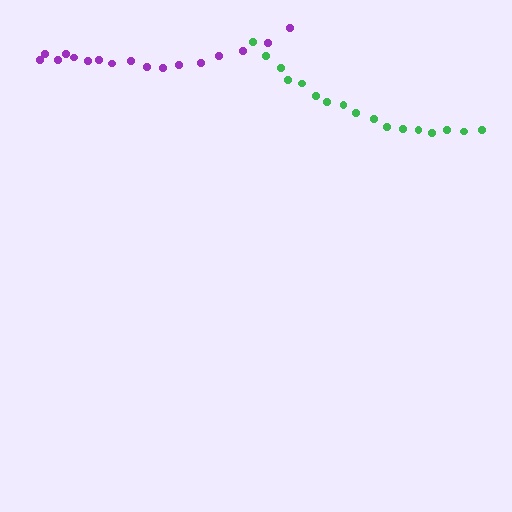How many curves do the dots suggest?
There are 2 distinct paths.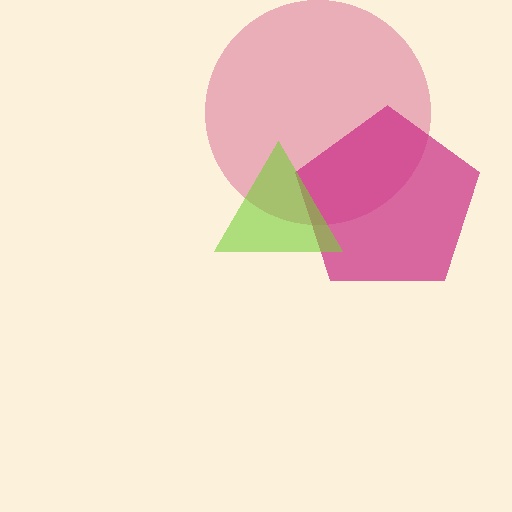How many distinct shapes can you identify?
There are 3 distinct shapes: a pink circle, a magenta pentagon, a lime triangle.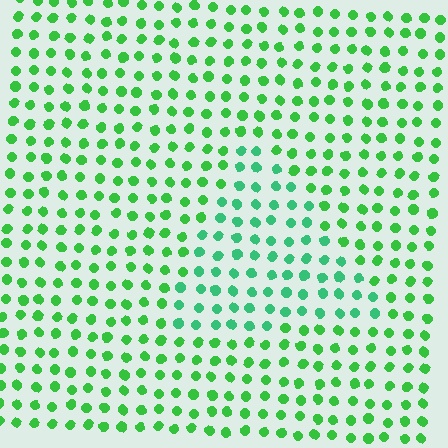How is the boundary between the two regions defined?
The boundary is defined purely by a slight shift in hue (about 25 degrees). Spacing, size, and orientation are identical on both sides.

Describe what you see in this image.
The image is filled with small green elements in a uniform arrangement. A triangle-shaped region is visible where the elements are tinted to a slightly different hue, forming a subtle color boundary.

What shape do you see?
I see a triangle.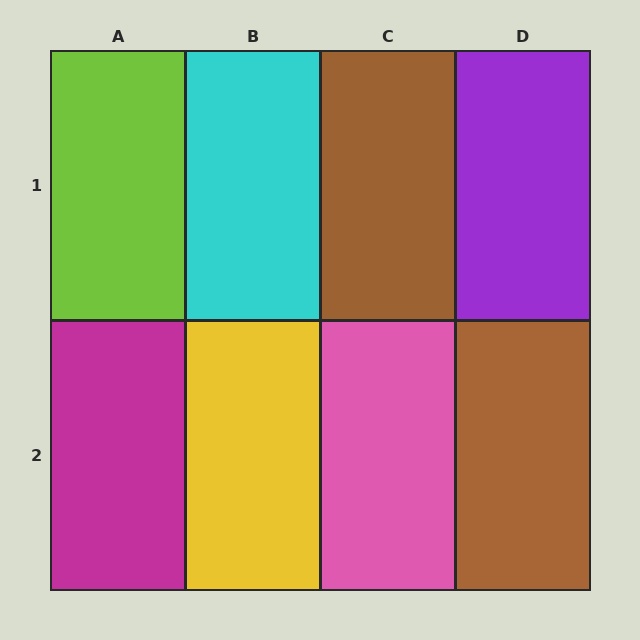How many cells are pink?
1 cell is pink.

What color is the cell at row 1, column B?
Cyan.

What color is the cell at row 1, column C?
Brown.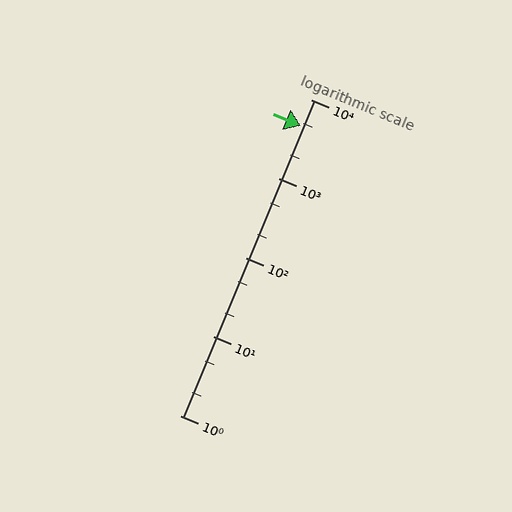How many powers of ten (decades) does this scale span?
The scale spans 4 decades, from 1 to 10000.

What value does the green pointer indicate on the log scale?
The pointer indicates approximately 4700.